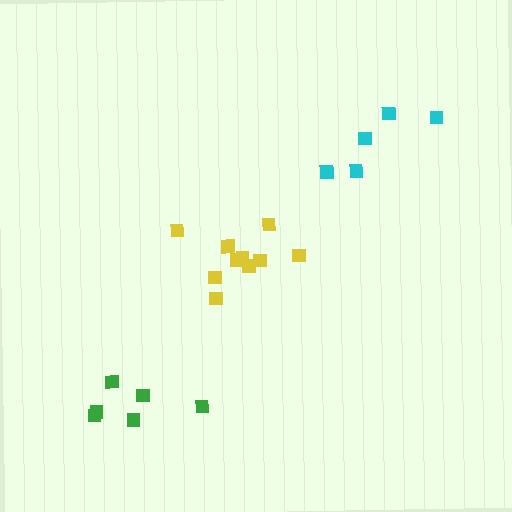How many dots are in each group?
Group 1: 10 dots, Group 2: 5 dots, Group 3: 6 dots (21 total).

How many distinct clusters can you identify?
There are 3 distinct clusters.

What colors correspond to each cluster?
The clusters are colored: yellow, cyan, green.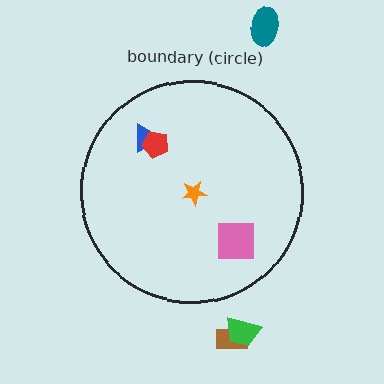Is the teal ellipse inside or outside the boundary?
Outside.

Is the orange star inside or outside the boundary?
Inside.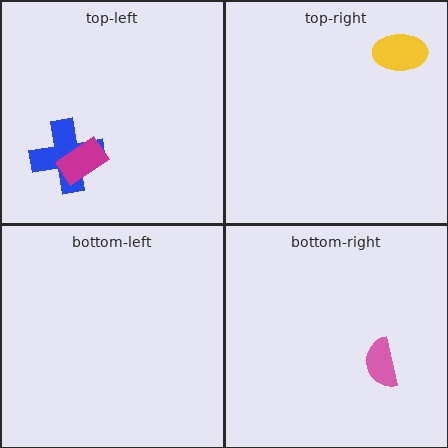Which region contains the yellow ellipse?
The top-right region.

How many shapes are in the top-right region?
1.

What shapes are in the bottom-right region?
The pink semicircle.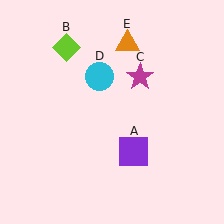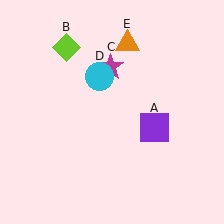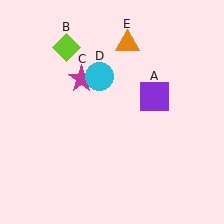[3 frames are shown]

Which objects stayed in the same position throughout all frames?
Lime diamond (object B) and cyan circle (object D) and orange triangle (object E) remained stationary.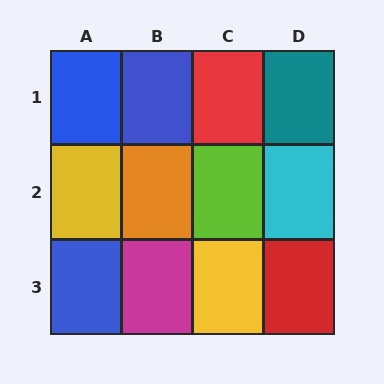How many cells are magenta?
1 cell is magenta.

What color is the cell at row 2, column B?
Orange.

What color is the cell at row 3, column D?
Red.